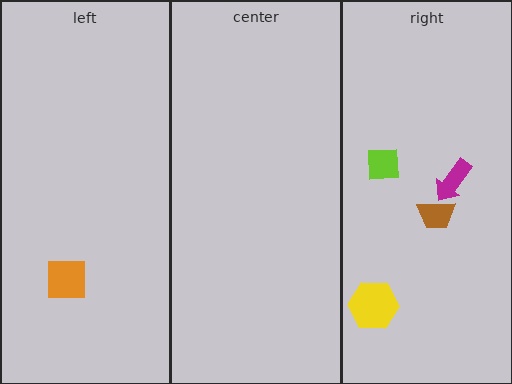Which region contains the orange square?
The left region.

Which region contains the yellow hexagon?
The right region.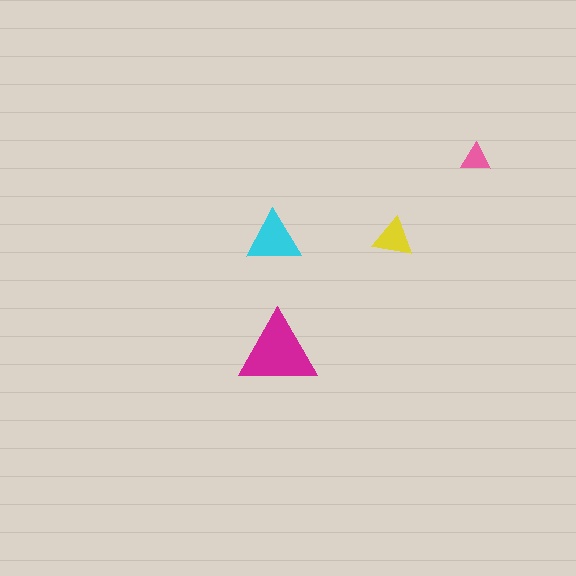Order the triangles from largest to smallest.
the magenta one, the cyan one, the yellow one, the pink one.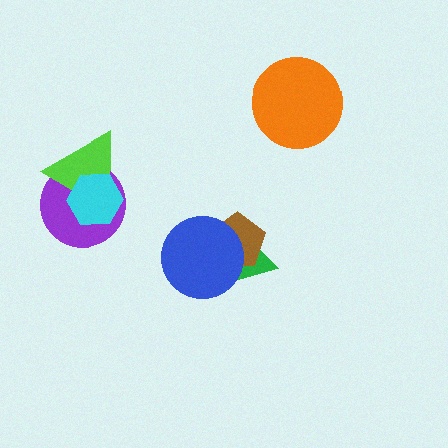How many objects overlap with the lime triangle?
2 objects overlap with the lime triangle.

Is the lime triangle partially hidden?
Yes, it is partially covered by another shape.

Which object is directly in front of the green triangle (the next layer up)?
The brown pentagon is directly in front of the green triangle.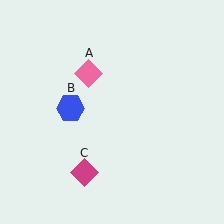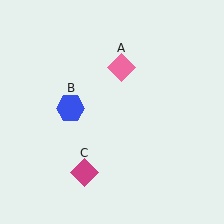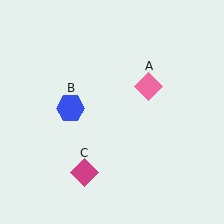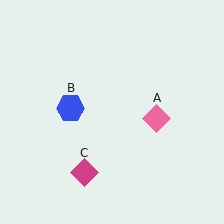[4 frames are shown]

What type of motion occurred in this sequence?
The pink diamond (object A) rotated clockwise around the center of the scene.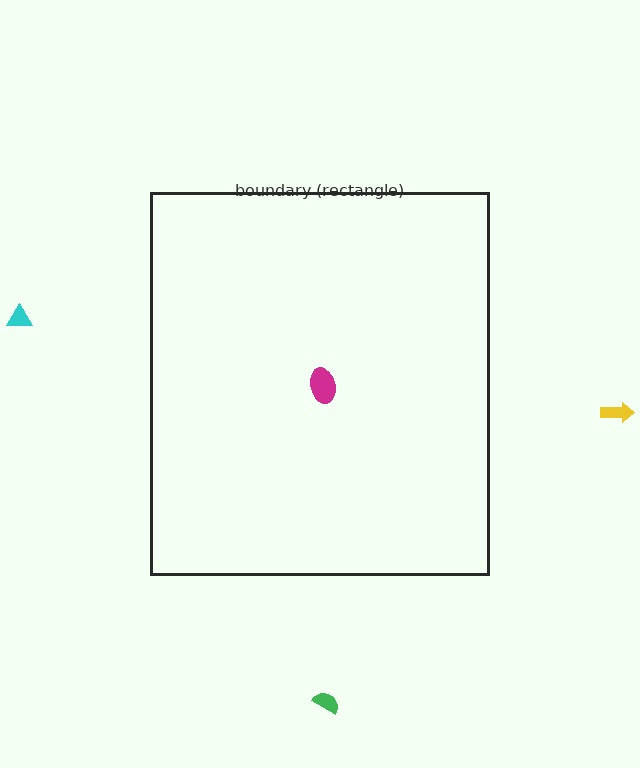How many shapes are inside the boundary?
1 inside, 3 outside.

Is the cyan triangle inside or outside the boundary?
Outside.